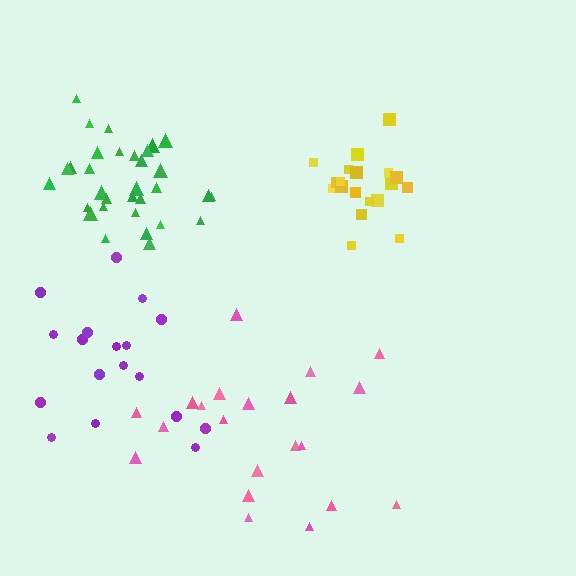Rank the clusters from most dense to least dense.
yellow, green, purple, pink.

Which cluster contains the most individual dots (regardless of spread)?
Green (32).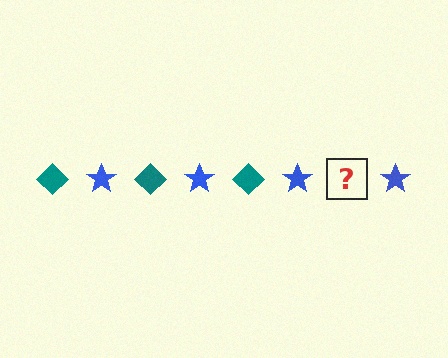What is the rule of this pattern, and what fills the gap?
The rule is that the pattern alternates between teal diamond and blue star. The gap should be filled with a teal diamond.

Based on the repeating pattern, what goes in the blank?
The blank should be a teal diamond.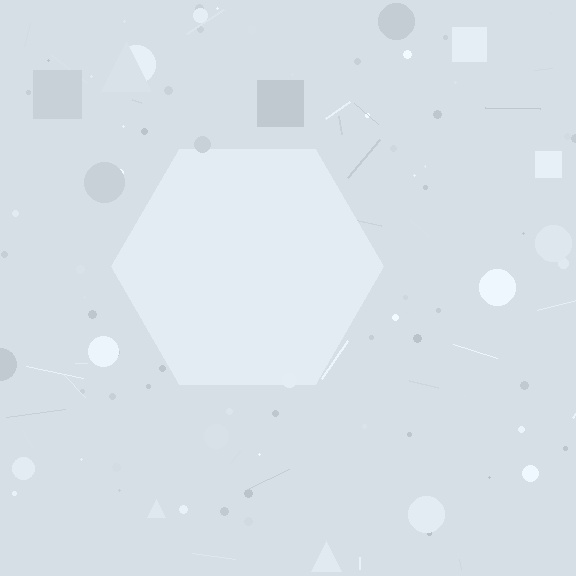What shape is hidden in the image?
A hexagon is hidden in the image.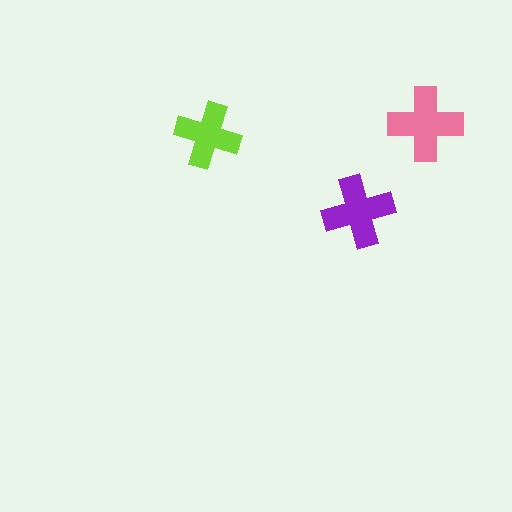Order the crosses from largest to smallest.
the pink one, the purple one, the lime one.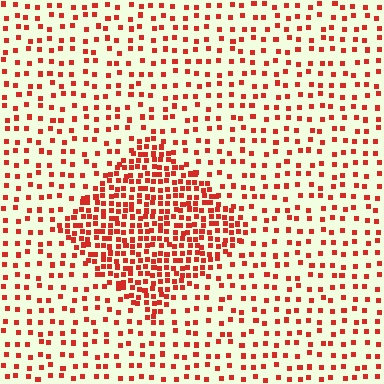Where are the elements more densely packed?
The elements are more densely packed inside the diamond boundary.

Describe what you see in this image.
The image contains small red elements arranged at two different densities. A diamond-shaped region is visible where the elements are more densely packed than the surrounding area.